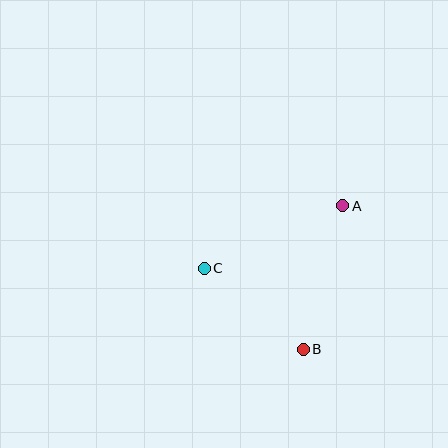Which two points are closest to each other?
Points B and C are closest to each other.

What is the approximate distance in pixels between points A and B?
The distance between A and B is approximately 148 pixels.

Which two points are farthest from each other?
Points A and C are farthest from each other.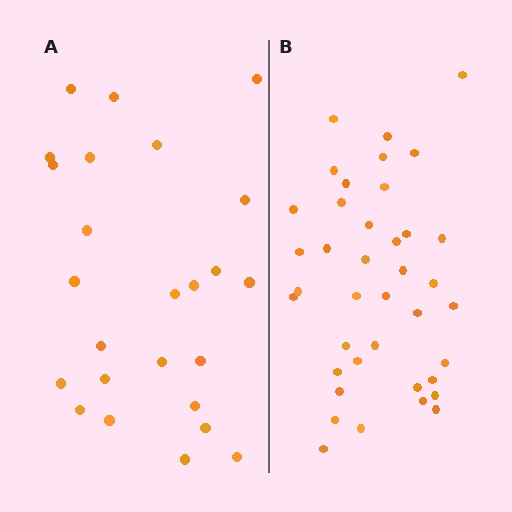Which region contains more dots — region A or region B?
Region B (the right region) has more dots.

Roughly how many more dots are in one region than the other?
Region B has approximately 15 more dots than region A.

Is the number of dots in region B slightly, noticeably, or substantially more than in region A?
Region B has substantially more. The ratio is roughly 1.6 to 1.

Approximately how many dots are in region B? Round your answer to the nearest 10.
About 40 dots. (The exact count is 39, which rounds to 40.)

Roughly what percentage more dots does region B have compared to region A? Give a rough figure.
About 55% more.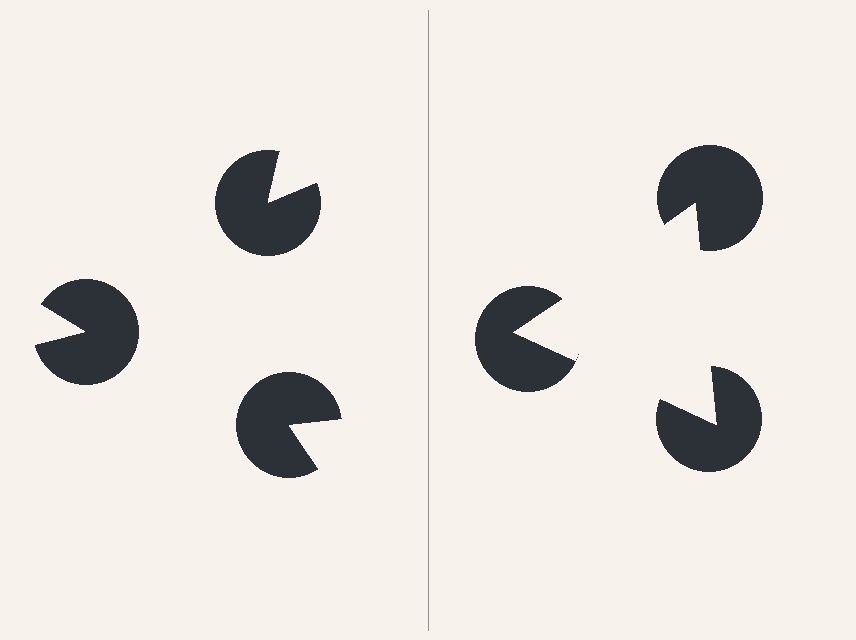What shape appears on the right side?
An illusory triangle.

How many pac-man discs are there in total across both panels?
6 — 3 on each side.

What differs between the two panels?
The pac-man discs are positioned identically on both sides; only the wedge orientations differ. On the right they align to a triangle; on the left they are misaligned.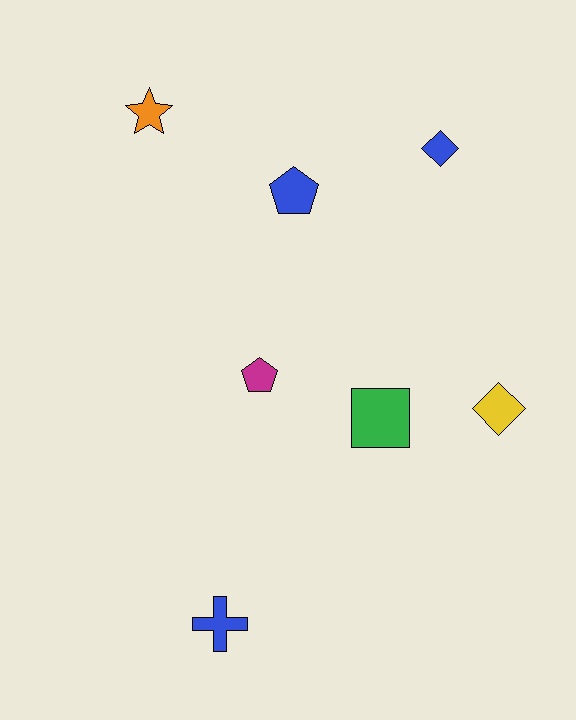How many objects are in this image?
There are 7 objects.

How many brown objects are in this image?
There are no brown objects.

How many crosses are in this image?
There is 1 cross.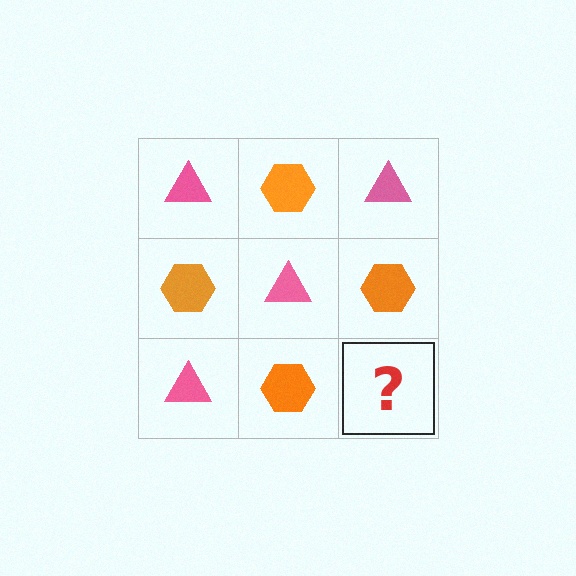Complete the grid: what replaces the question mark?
The question mark should be replaced with a pink triangle.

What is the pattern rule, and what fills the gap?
The rule is that it alternates pink triangle and orange hexagon in a checkerboard pattern. The gap should be filled with a pink triangle.